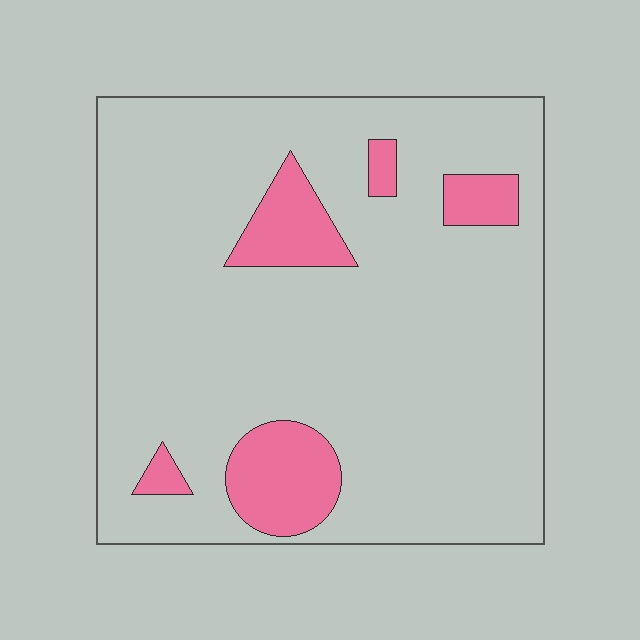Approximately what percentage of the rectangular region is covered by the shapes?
Approximately 15%.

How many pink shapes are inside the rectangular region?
5.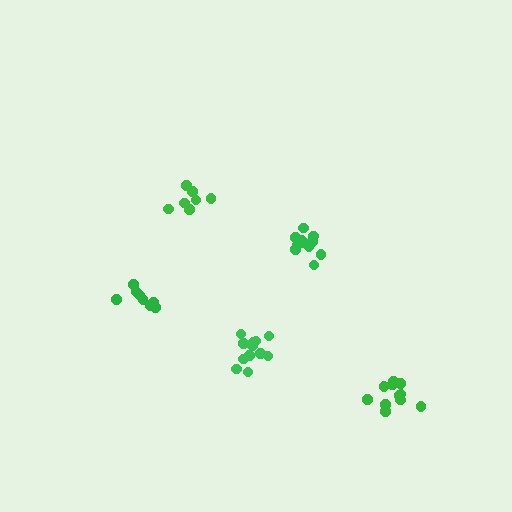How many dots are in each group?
Group 1: 12 dots, Group 2: 11 dots, Group 3: 7 dots, Group 4: 8 dots, Group 5: 11 dots (49 total).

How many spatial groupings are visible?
There are 5 spatial groupings.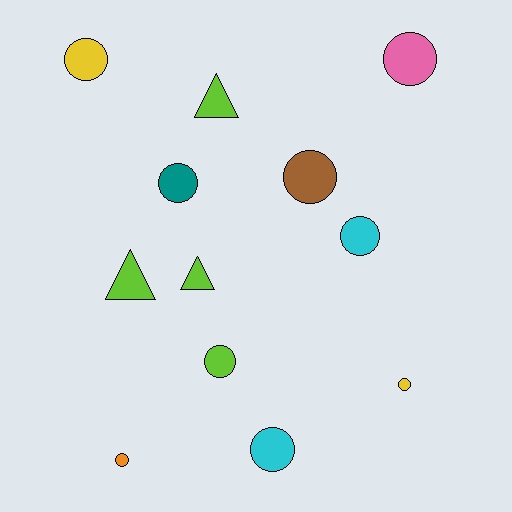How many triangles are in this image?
There are 3 triangles.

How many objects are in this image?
There are 12 objects.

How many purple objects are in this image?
There are no purple objects.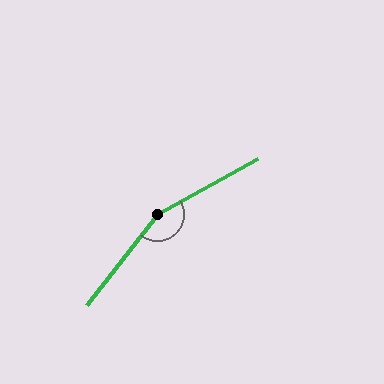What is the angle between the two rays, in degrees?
Approximately 157 degrees.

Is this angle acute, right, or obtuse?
It is obtuse.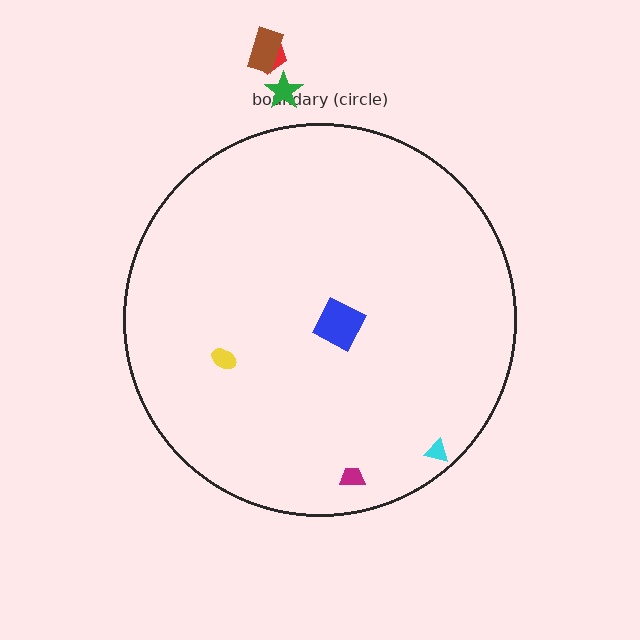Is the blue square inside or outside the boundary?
Inside.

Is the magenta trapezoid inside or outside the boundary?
Inside.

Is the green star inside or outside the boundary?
Outside.